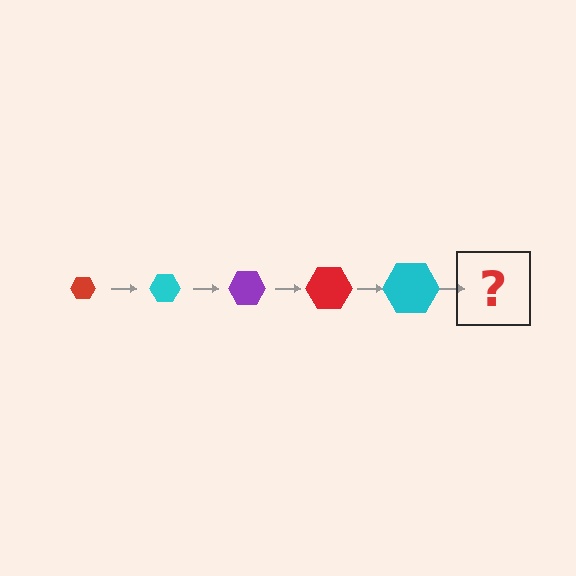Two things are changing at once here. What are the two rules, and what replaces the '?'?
The two rules are that the hexagon grows larger each step and the color cycles through red, cyan, and purple. The '?' should be a purple hexagon, larger than the previous one.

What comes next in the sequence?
The next element should be a purple hexagon, larger than the previous one.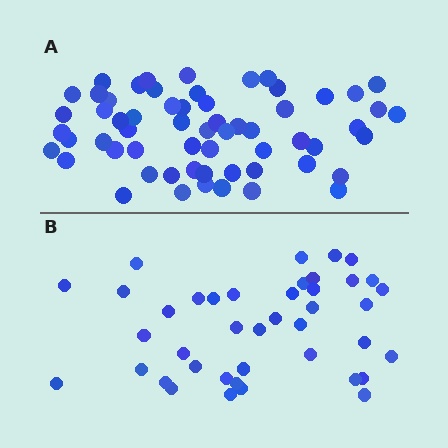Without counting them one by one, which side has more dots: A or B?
Region A (the top region) has more dots.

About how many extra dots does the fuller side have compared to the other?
Region A has approximately 20 more dots than region B.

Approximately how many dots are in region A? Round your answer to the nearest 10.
About 60 dots.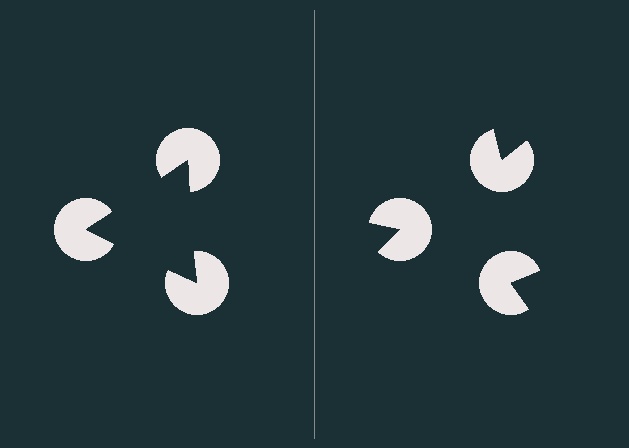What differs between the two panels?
The pac-man discs are positioned identically on both sides; only the wedge orientations differ. On the left they align to a triangle; on the right they are misaligned.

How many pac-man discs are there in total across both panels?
6 — 3 on each side.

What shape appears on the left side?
An illusory triangle.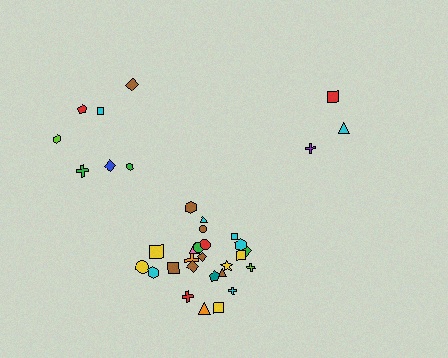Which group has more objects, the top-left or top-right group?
The top-left group.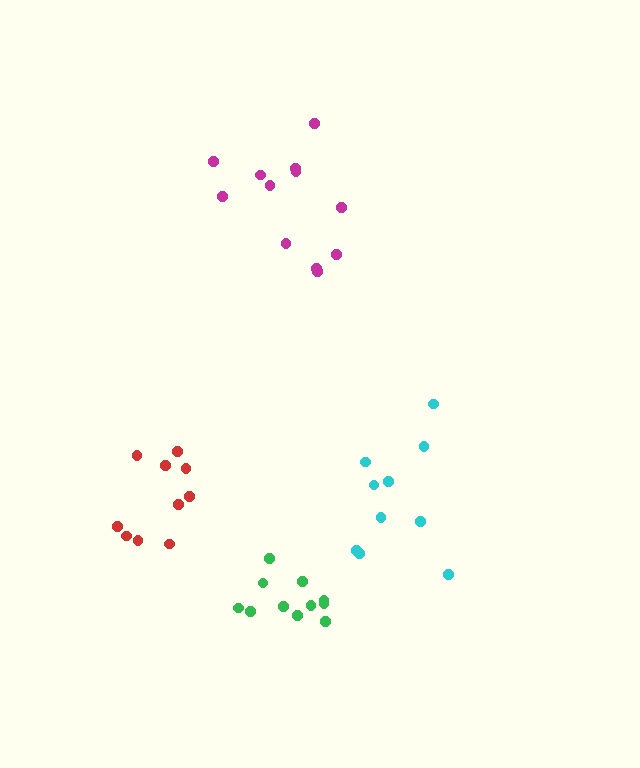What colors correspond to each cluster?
The clusters are colored: magenta, cyan, red, green.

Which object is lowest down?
The green cluster is bottommost.